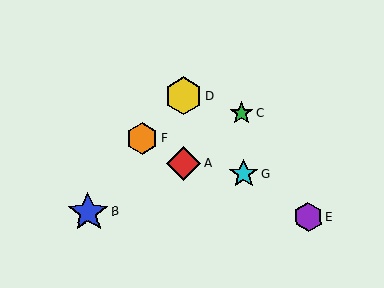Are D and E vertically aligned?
No, D is at x≈183 and E is at x≈308.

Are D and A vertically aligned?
Yes, both are at x≈183.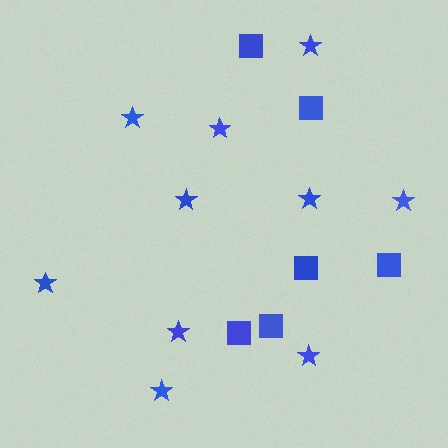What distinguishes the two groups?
There are 2 groups: one group of stars (10) and one group of squares (6).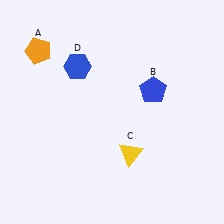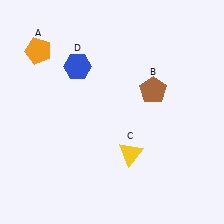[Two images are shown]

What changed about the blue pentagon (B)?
In Image 1, B is blue. In Image 2, it changed to brown.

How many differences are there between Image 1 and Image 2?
There is 1 difference between the two images.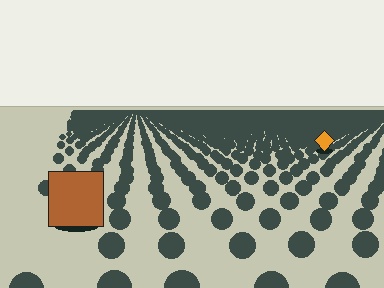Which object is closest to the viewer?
The brown square is closest. The texture marks near it are larger and more spread out.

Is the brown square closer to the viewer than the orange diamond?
Yes. The brown square is closer — you can tell from the texture gradient: the ground texture is coarser near it.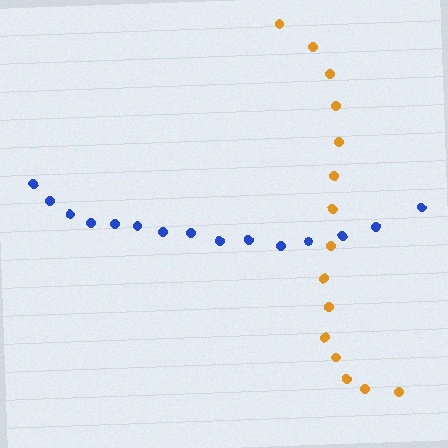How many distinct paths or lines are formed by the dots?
There are 2 distinct paths.